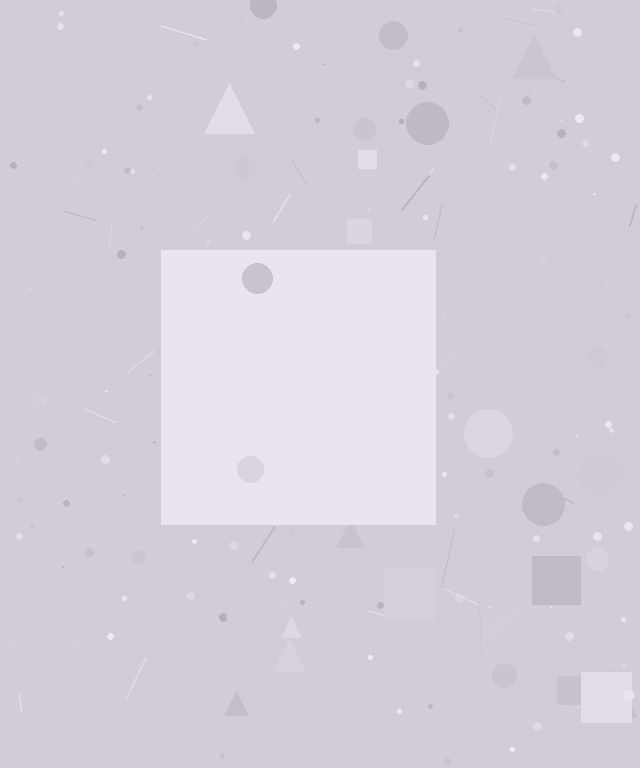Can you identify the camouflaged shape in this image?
The camouflaged shape is a square.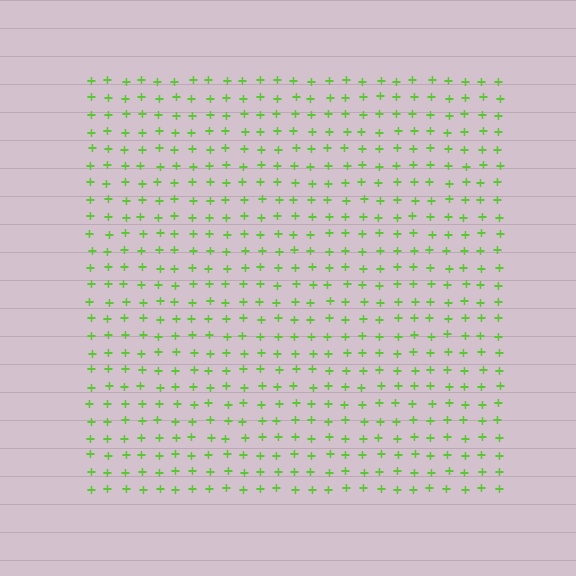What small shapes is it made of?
It is made of small plus signs.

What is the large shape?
The large shape is a square.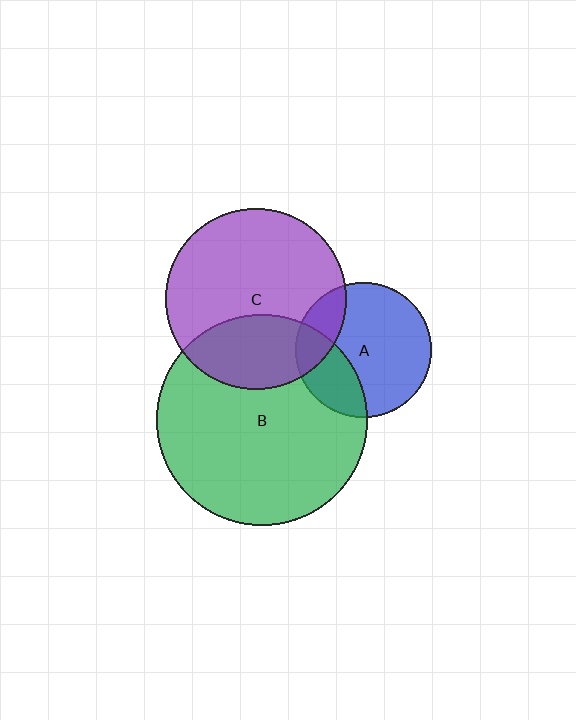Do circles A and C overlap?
Yes.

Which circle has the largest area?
Circle B (green).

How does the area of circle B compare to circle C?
Approximately 1.4 times.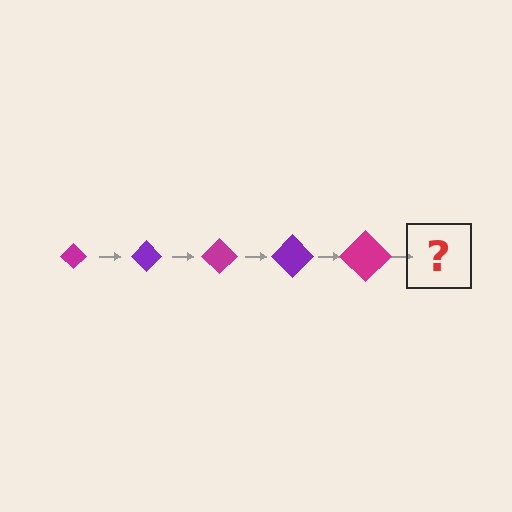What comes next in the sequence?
The next element should be a purple diamond, larger than the previous one.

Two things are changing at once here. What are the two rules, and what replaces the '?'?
The two rules are that the diamond grows larger each step and the color cycles through magenta and purple. The '?' should be a purple diamond, larger than the previous one.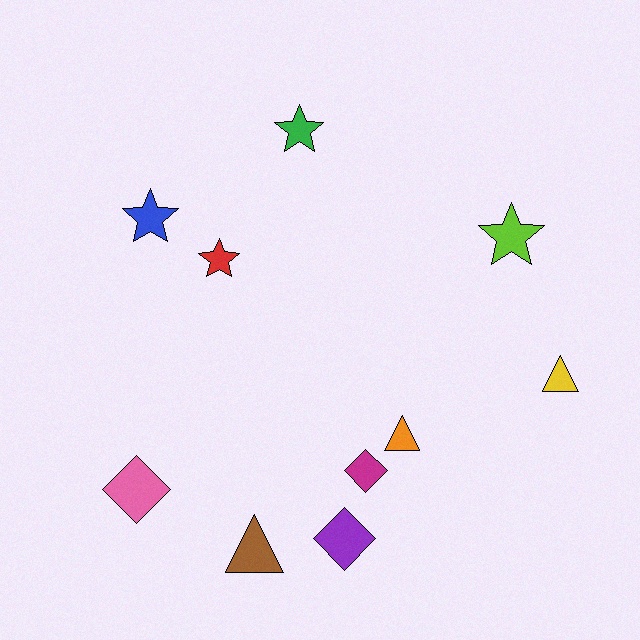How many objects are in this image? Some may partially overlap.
There are 10 objects.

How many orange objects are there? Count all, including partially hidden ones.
There is 1 orange object.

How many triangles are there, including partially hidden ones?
There are 3 triangles.